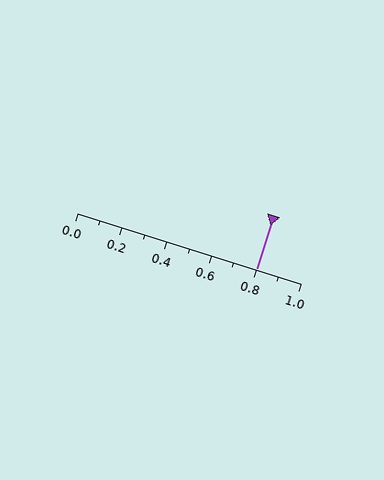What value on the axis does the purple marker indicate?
The marker indicates approximately 0.8.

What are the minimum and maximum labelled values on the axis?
The axis runs from 0.0 to 1.0.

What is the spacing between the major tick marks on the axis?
The major ticks are spaced 0.2 apart.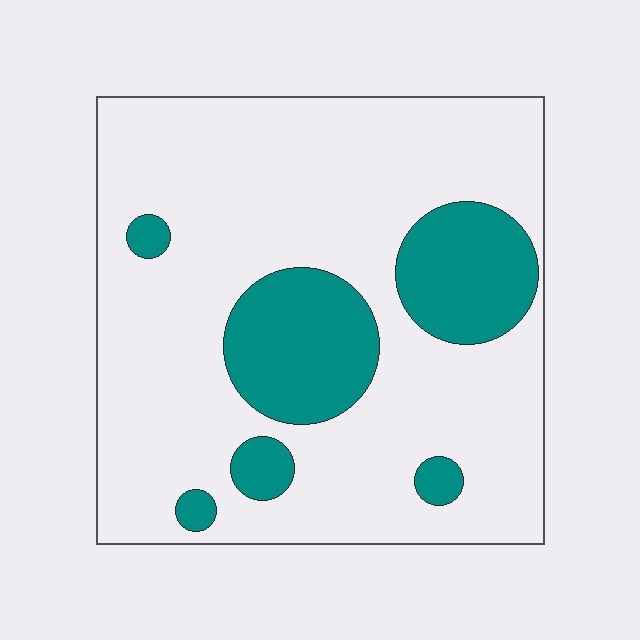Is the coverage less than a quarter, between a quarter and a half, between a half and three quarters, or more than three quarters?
Less than a quarter.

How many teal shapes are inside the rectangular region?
6.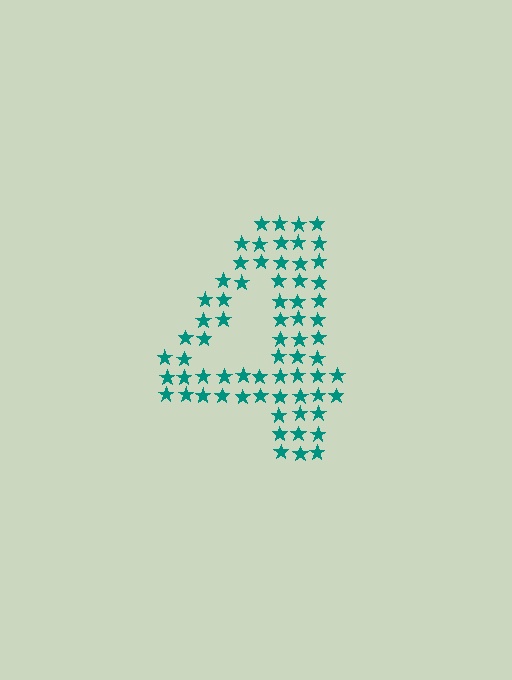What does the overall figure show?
The overall figure shows the digit 4.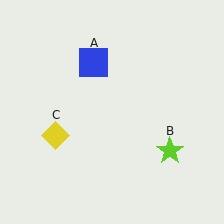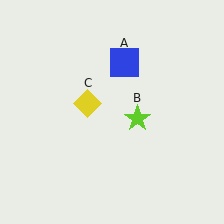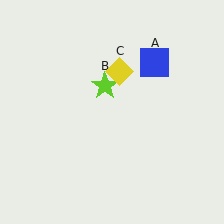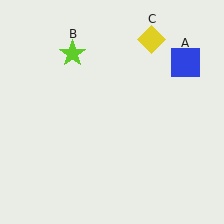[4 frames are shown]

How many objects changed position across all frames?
3 objects changed position: blue square (object A), lime star (object B), yellow diamond (object C).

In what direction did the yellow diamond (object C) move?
The yellow diamond (object C) moved up and to the right.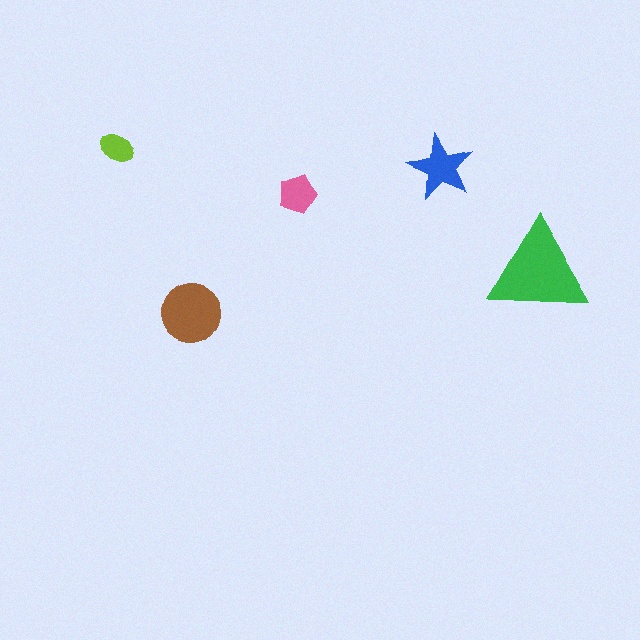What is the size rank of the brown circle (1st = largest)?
2nd.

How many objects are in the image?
There are 5 objects in the image.